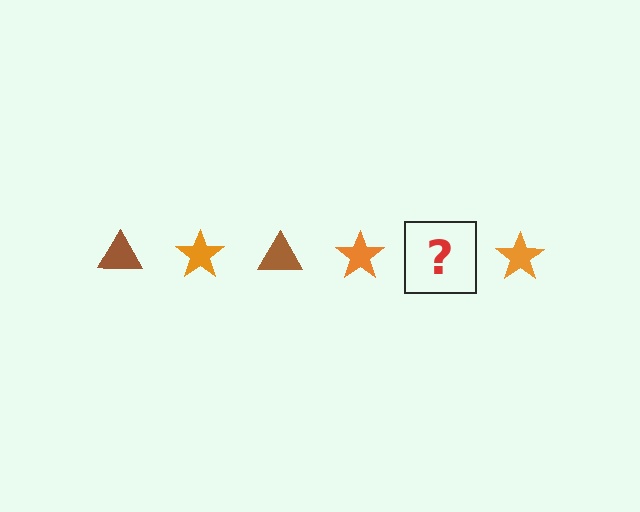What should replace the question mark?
The question mark should be replaced with a brown triangle.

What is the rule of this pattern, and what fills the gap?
The rule is that the pattern alternates between brown triangle and orange star. The gap should be filled with a brown triangle.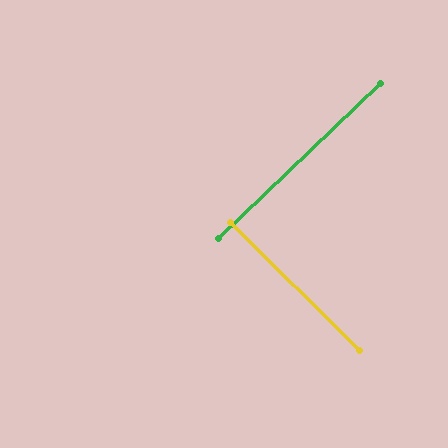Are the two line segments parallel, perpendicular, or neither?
Perpendicular — they meet at approximately 88°.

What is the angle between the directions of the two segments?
Approximately 88 degrees.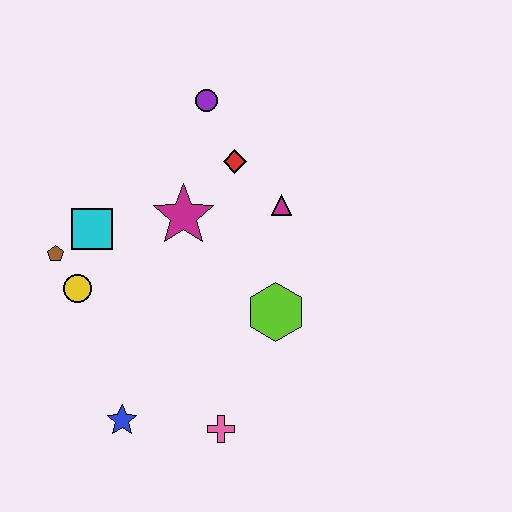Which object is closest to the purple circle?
The red diamond is closest to the purple circle.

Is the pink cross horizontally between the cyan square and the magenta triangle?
Yes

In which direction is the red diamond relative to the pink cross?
The red diamond is above the pink cross.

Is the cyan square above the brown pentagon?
Yes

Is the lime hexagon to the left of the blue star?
No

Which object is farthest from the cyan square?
The pink cross is farthest from the cyan square.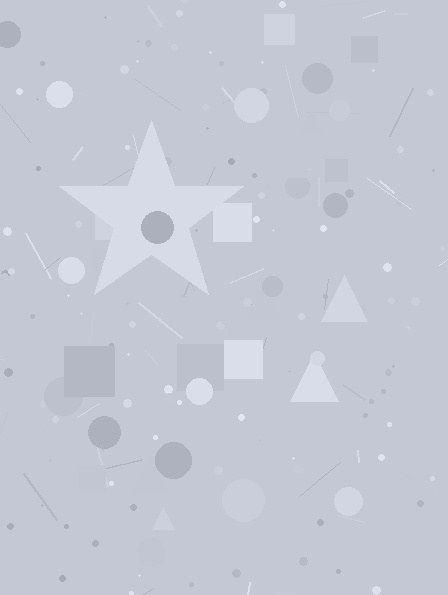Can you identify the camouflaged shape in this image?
The camouflaged shape is a star.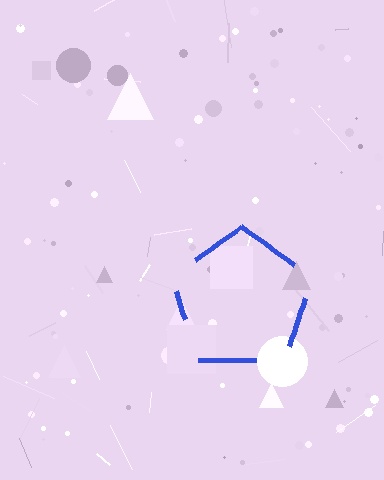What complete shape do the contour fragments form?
The contour fragments form a pentagon.